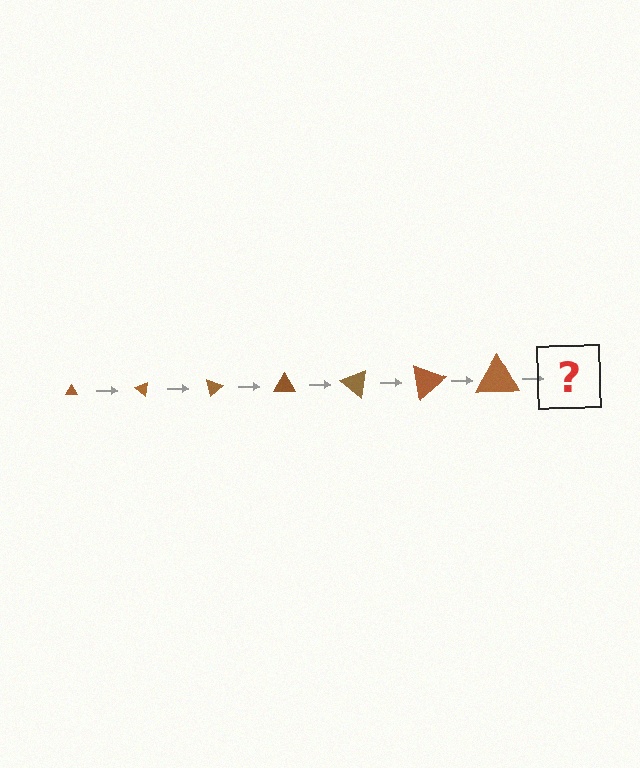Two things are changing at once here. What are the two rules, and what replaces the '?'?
The two rules are that the triangle grows larger each step and it rotates 40 degrees each step. The '?' should be a triangle, larger than the previous one and rotated 280 degrees from the start.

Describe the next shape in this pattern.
It should be a triangle, larger than the previous one and rotated 280 degrees from the start.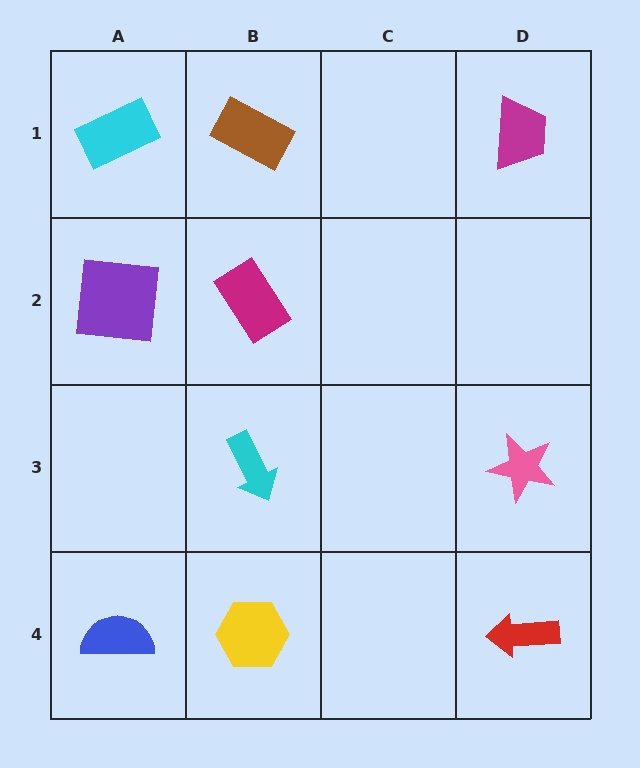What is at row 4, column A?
A blue semicircle.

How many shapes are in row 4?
3 shapes.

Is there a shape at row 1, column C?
No, that cell is empty.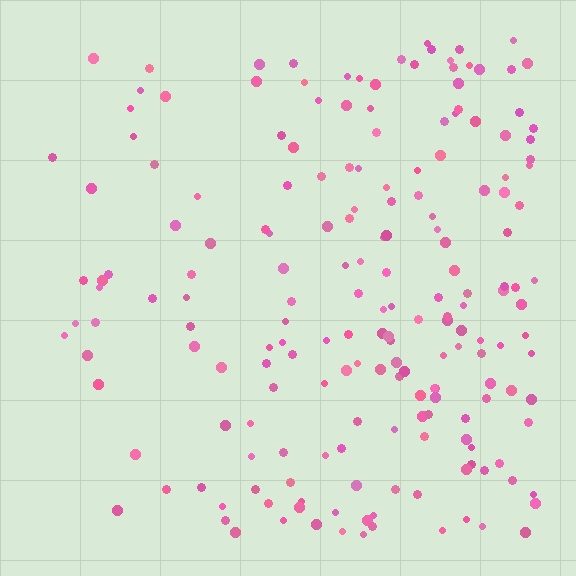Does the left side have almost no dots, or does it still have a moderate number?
Still a moderate number, just noticeably fewer than the right.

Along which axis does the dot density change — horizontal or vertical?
Horizontal.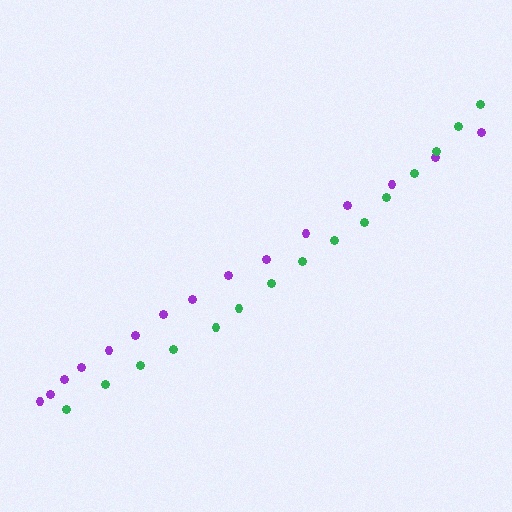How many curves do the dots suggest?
There are 2 distinct paths.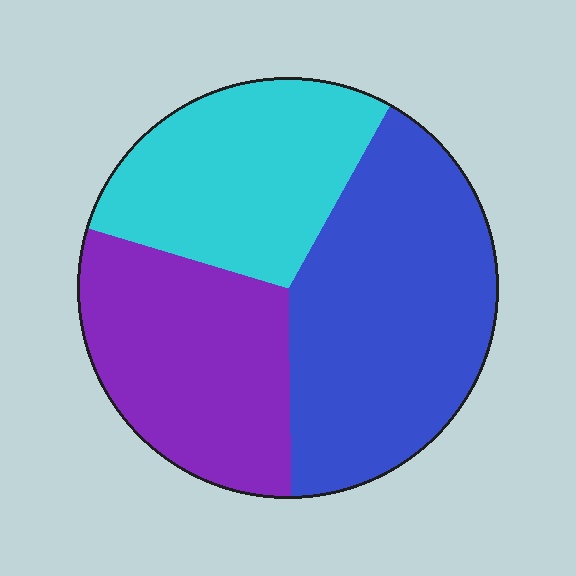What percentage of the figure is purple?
Purple takes up between a quarter and a half of the figure.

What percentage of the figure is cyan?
Cyan takes up about one quarter (1/4) of the figure.